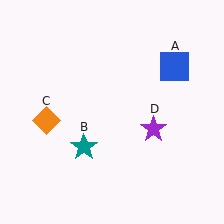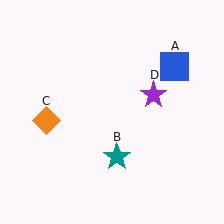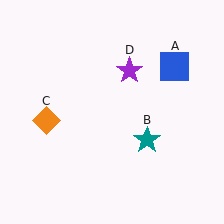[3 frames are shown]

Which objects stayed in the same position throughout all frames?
Blue square (object A) and orange diamond (object C) remained stationary.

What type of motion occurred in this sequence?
The teal star (object B), purple star (object D) rotated counterclockwise around the center of the scene.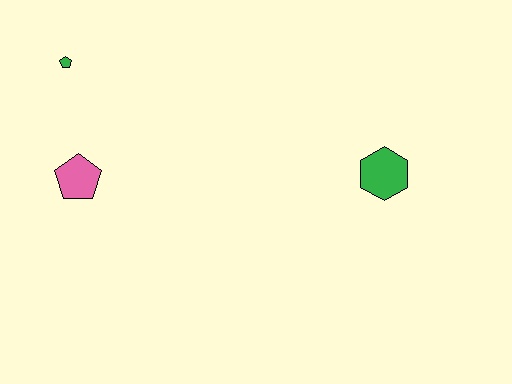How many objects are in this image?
There are 3 objects.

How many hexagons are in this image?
There is 1 hexagon.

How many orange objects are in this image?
There are no orange objects.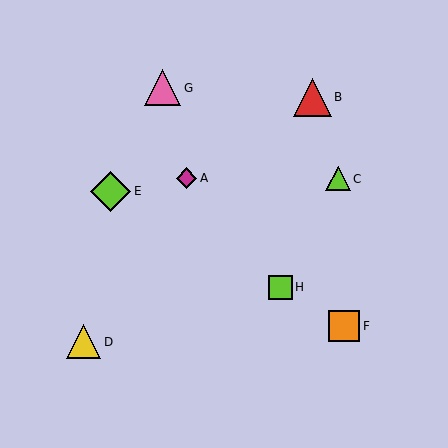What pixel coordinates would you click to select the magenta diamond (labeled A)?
Click at (186, 178) to select the magenta diamond A.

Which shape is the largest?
The lime diamond (labeled E) is the largest.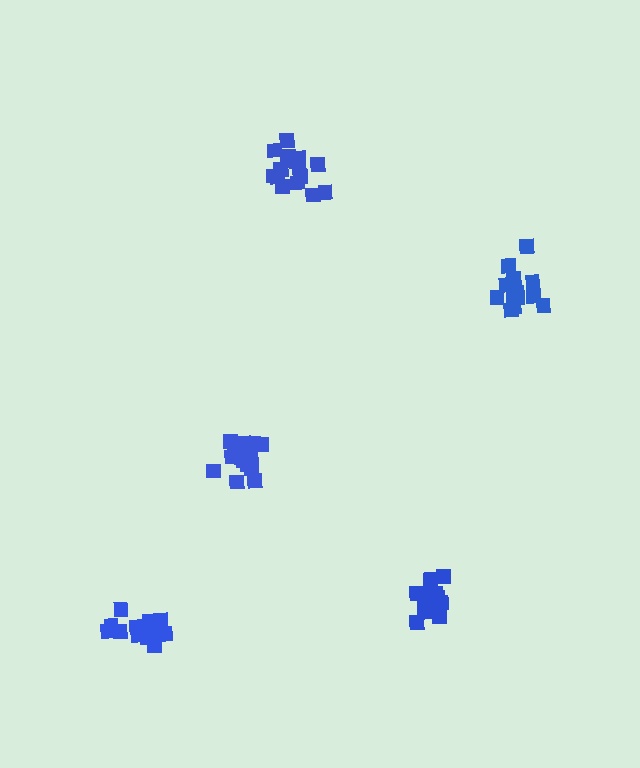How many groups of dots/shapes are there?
There are 5 groups.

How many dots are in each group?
Group 1: 17 dots, Group 2: 18 dots, Group 3: 17 dots, Group 4: 14 dots, Group 5: 16 dots (82 total).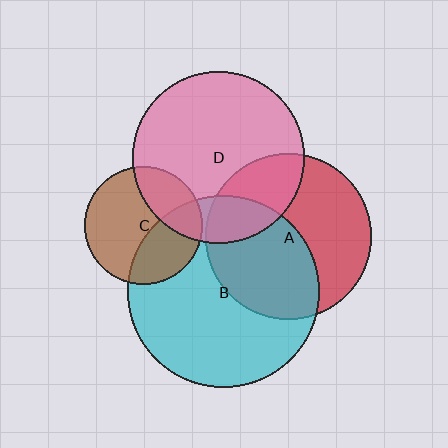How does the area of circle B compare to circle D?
Approximately 1.2 times.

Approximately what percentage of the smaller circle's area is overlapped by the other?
Approximately 30%.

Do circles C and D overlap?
Yes.